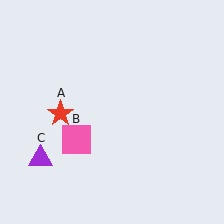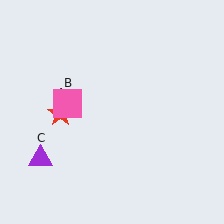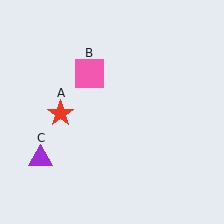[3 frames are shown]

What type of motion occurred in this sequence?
The pink square (object B) rotated clockwise around the center of the scene.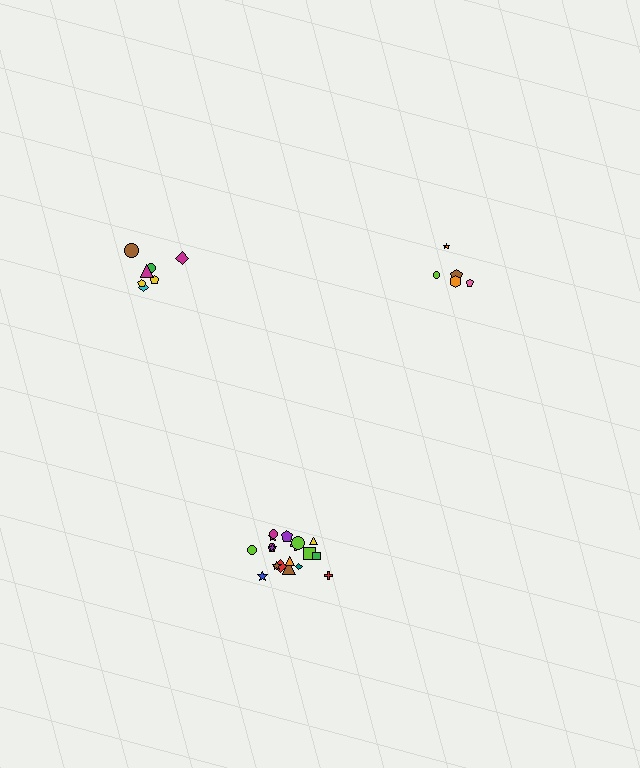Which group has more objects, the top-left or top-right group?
The top-left group.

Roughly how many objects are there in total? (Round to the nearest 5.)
Roughly 30 objects in total.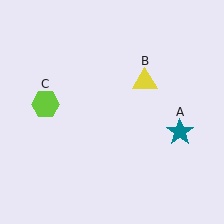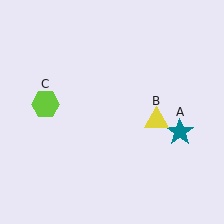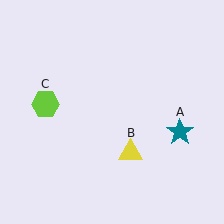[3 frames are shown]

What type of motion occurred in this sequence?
The yellow triangle (object B) rotated clockwise around the center of the scene.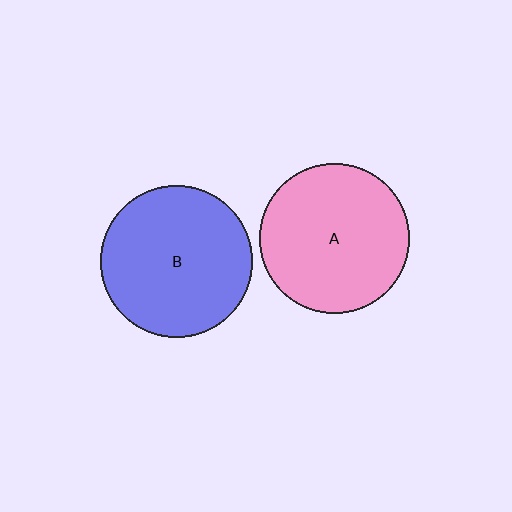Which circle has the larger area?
Circle B (blue).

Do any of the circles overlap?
No, none of the circles overlap.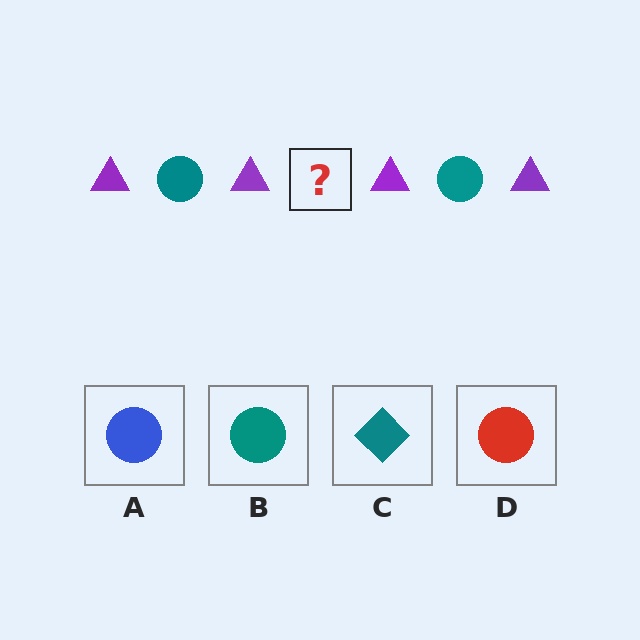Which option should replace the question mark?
Option B.